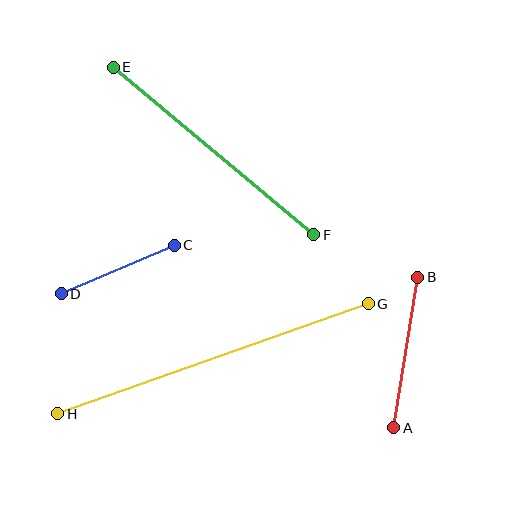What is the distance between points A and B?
The distance is approximately 153 pixels.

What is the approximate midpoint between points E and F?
The midpoint is at approximately (214, 151) pixels.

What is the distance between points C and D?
The distance is approximately 123 pixels.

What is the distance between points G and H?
The distance is approximately 330 pixels.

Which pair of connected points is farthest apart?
Points G and H are farthest apart.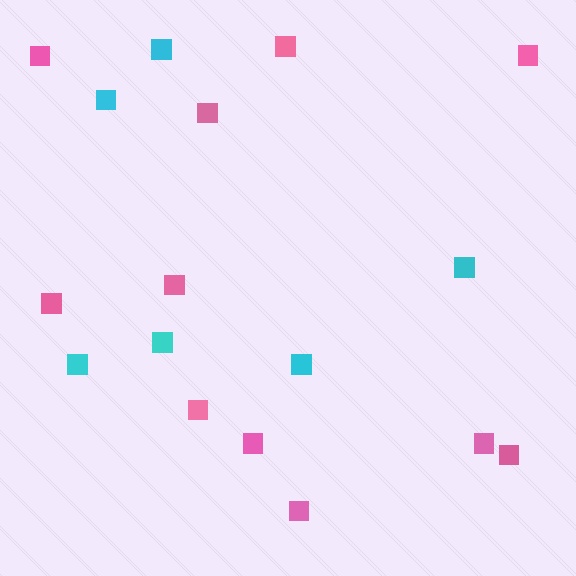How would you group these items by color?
There are 2 groups: one group of cyan squares (6) and one group of pink squares (11).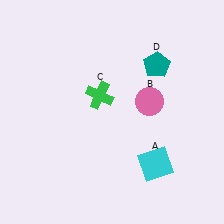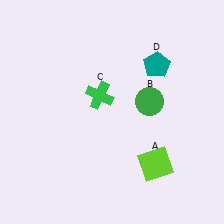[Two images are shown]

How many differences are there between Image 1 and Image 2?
There are 2 differences between the two images.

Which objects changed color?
A changed from cyan to lime. B changed from pink to green.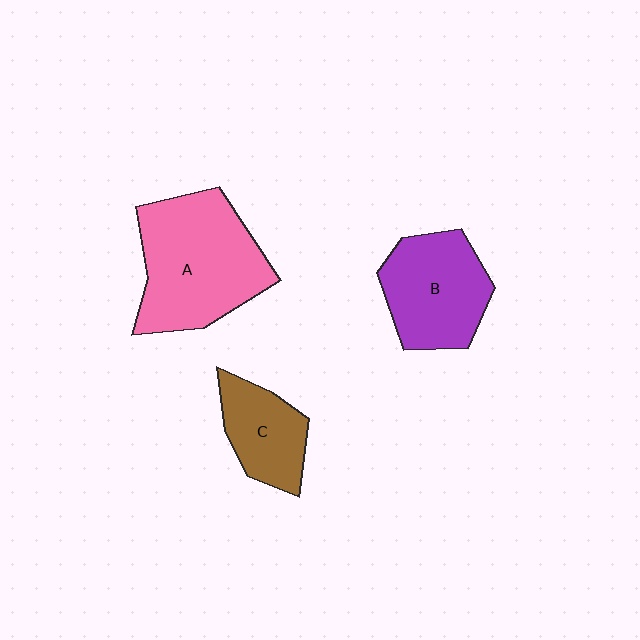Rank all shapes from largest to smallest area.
From largest to smallest: A (pink), B (purple), C (brown).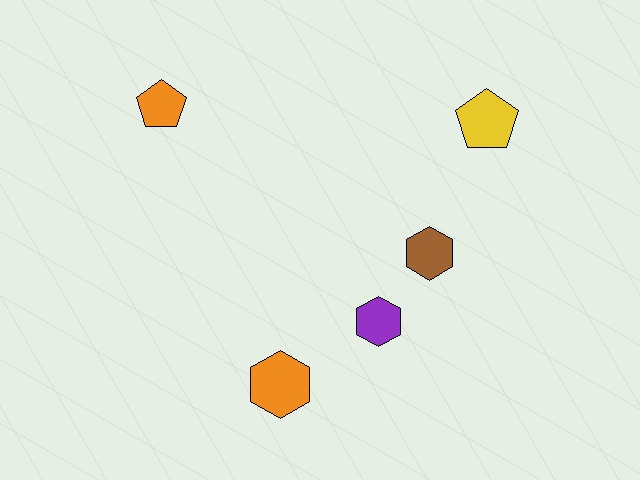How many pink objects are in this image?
There are no pink objects.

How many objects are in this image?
There are 5 objects.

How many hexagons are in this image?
There are 3 hexagons.